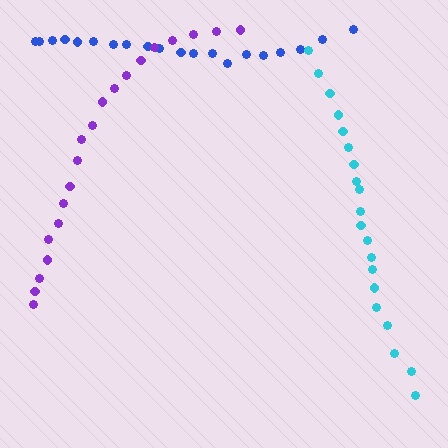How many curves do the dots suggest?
There are 3 distinct paths.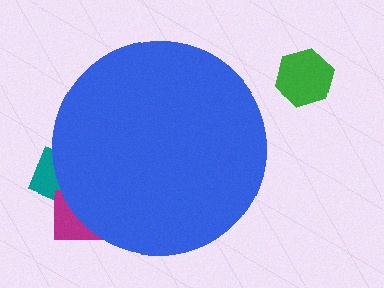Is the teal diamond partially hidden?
Yes, the teal diamond is partially hidden behind the blue circle.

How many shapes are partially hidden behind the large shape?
2 shapes are partially hidden.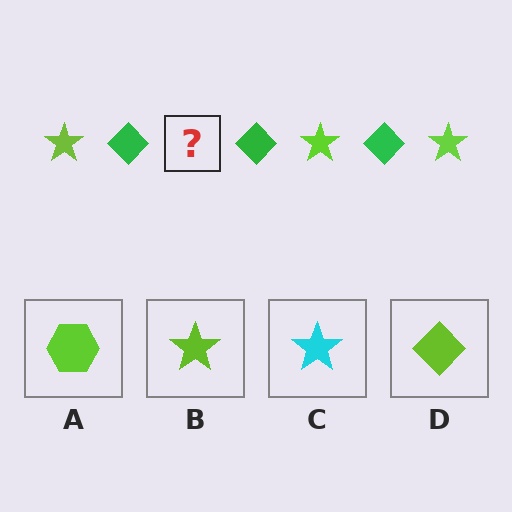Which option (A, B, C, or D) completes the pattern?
B.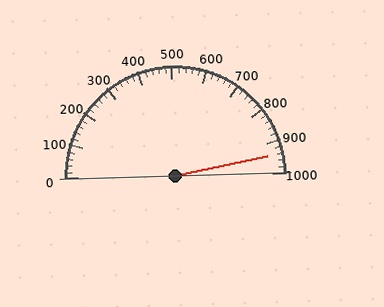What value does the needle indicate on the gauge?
The needle indicates approximately 940.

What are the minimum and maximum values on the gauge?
The gauge ranges from 0 to 1000.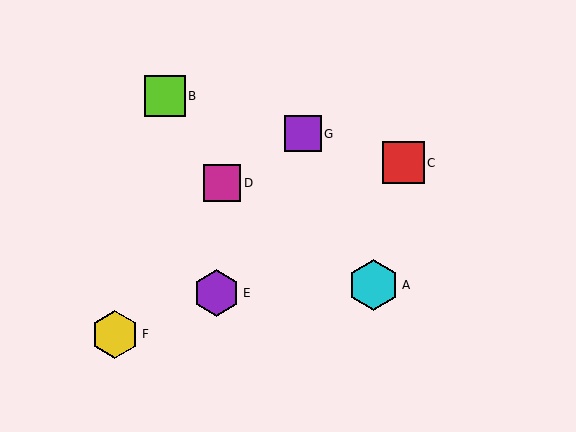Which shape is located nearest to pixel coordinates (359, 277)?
The cyan hexagon (labeled A) at (373, 285) is nearest to that location.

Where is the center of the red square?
The center of the red square is at (404, 163).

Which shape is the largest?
The cyan hexagon (labeled A) is the largest.